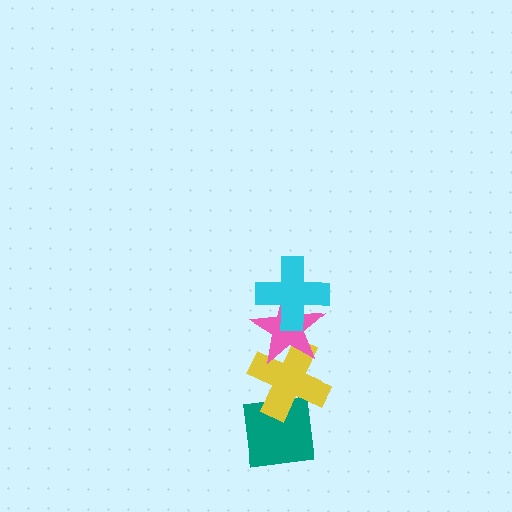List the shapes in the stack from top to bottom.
From top to bottom: the cyan cross, the pink star, the yellow cross, the teal square.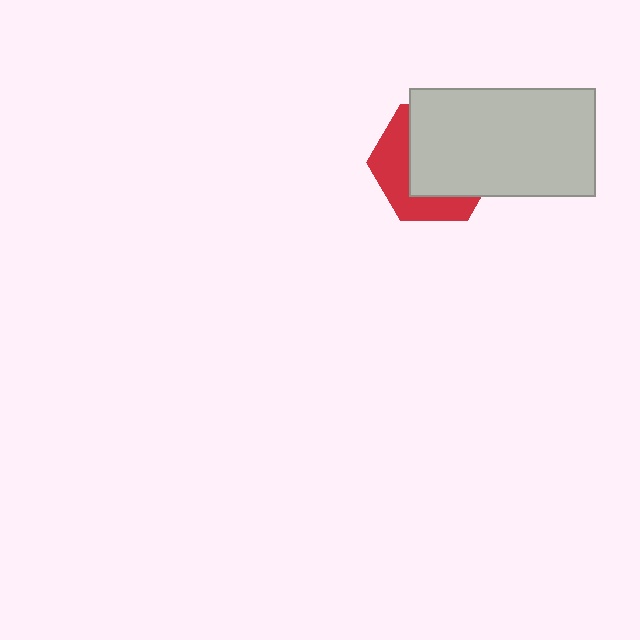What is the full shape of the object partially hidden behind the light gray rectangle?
The partially hidden object is a red hexagon.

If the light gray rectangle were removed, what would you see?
You would see the complete red hexagon.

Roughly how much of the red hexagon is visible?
A small part of it is visible (roughly 39%).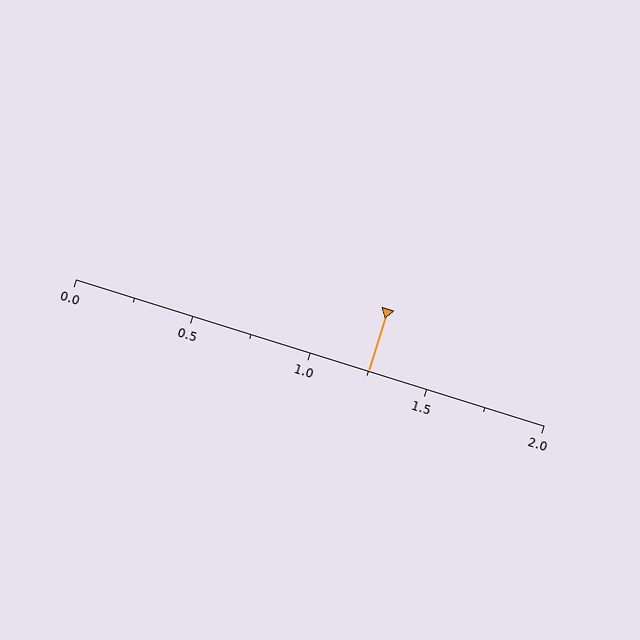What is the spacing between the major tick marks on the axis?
The major ticks are spaced 0.5 apart.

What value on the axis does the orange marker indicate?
The marker indicates approximately 1.25.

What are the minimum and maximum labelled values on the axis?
The axis runs from 0.0 to 2.0.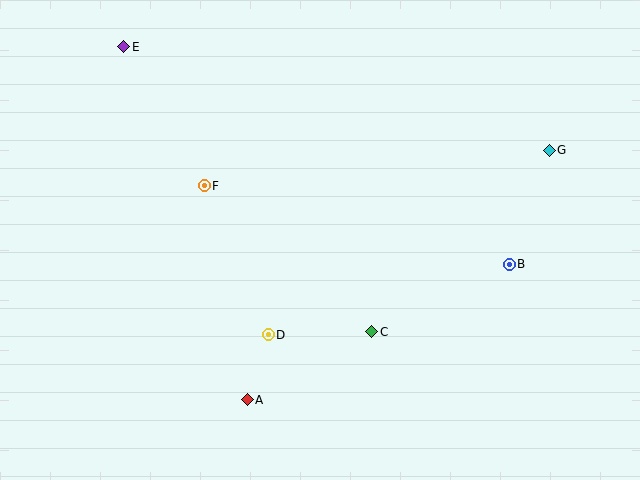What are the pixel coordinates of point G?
Point G is at (549, 150).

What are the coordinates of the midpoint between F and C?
The midpoint between F and C is at (288, 259).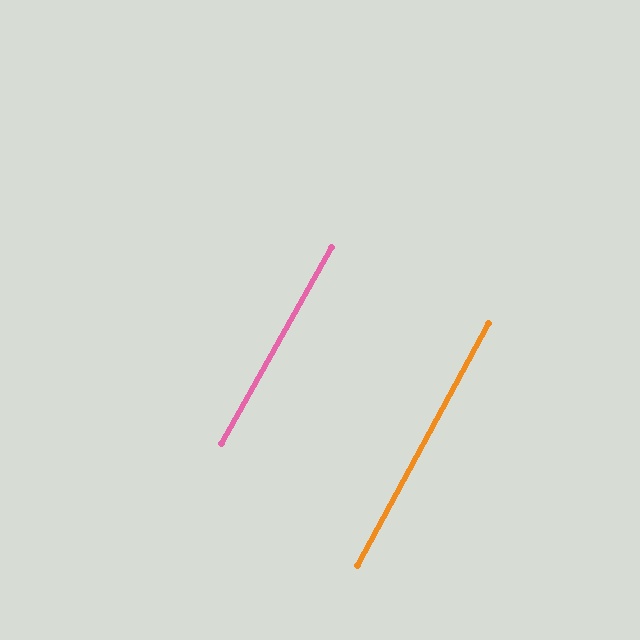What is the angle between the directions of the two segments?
Approximately 1 degree.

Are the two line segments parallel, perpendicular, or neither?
Parallel — their directions differ by only 1.1°.